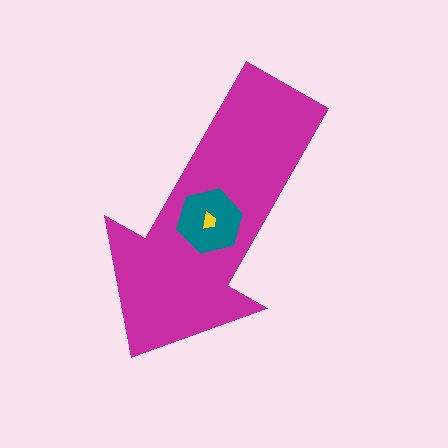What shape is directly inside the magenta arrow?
The teal hexagon.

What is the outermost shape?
The magenta arrow.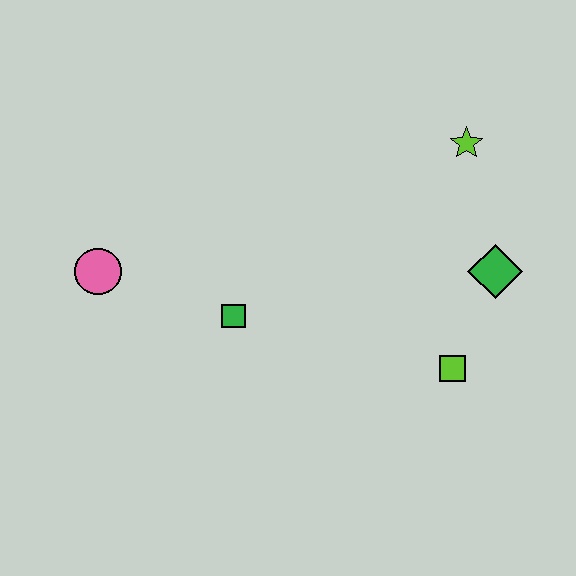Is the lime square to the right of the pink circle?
Yes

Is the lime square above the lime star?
No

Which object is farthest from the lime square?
The pink circle is farthest from the lime square.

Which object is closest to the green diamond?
The lime square is closest to the green diamond.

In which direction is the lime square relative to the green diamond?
The lime square is below the green diamond.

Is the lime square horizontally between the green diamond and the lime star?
No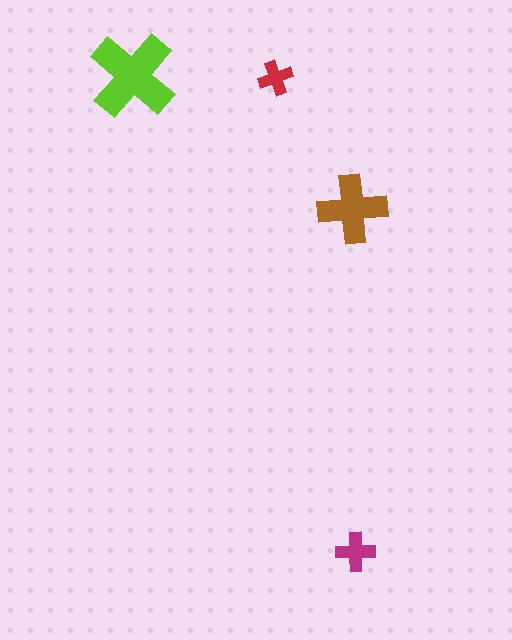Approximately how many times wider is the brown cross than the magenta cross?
About 2 times wider.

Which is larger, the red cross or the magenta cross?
The magenta one.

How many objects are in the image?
There are 4 objects in the image.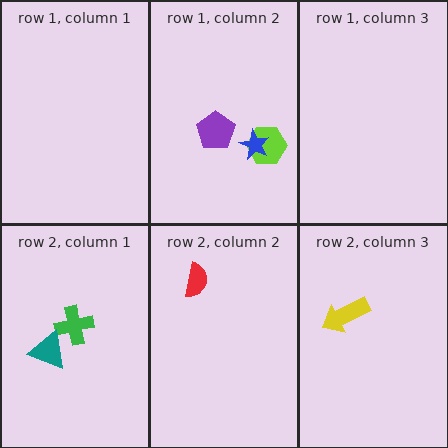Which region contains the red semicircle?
The row 2, column 2 region.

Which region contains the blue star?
The row 1, column 2 region.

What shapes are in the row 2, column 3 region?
The yellow arrow.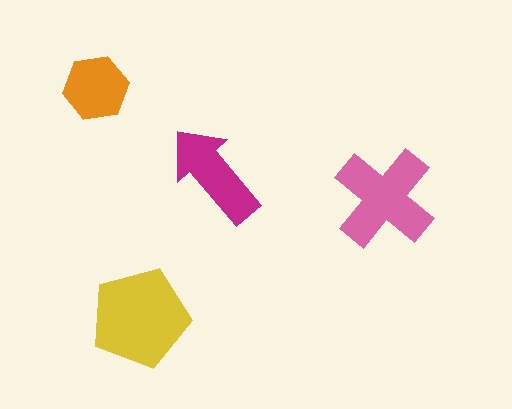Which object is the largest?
The yellow pentagon.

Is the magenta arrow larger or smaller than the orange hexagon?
Larger.